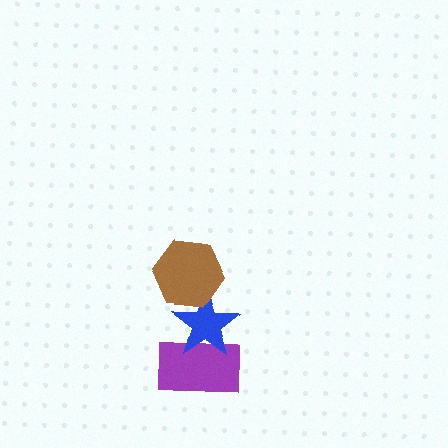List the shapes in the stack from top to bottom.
From top to bottom: the brown hexagon, the blue star, the purple rectangle.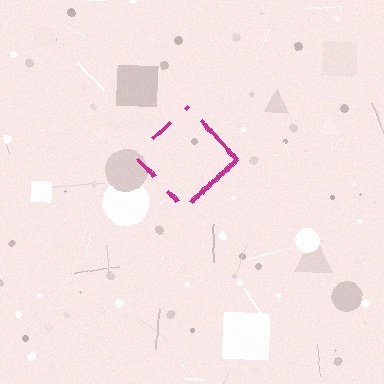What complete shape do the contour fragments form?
The contour fragments form a diamond.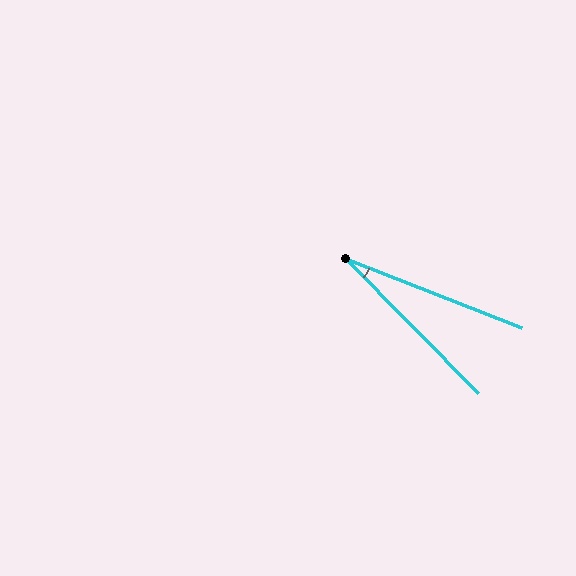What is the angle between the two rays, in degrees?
Approximately 24 degrees.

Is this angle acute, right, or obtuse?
It is acute.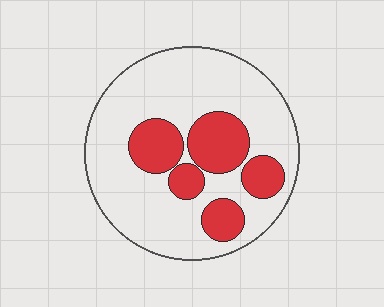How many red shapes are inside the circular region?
5.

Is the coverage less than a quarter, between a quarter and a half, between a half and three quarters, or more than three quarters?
Between a quarter and a half.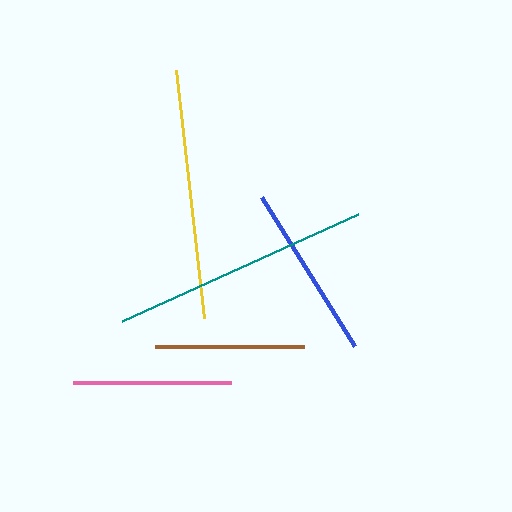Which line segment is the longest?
The teal line is the longest at approximately 259 pixels.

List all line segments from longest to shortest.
From longest to shortest: teal, yellow, blue, pink, brown.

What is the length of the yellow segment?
The yellow segment is approximately 250 pixels long.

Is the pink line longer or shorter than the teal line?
The teal line is longer than the pink line.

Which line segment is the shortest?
The brown line is the shortest at approximately 149 pixels.